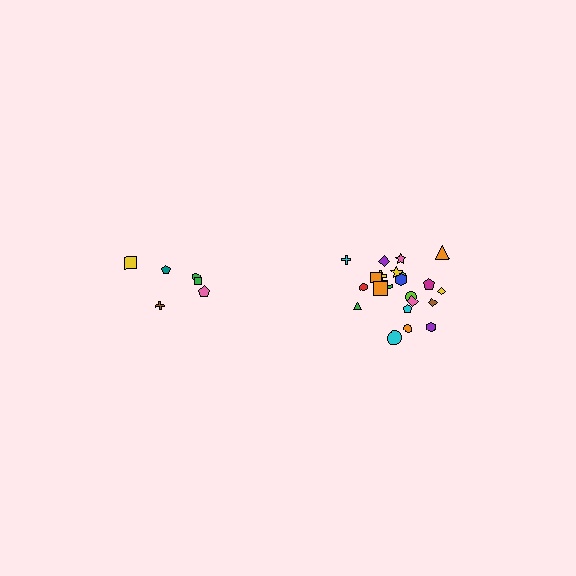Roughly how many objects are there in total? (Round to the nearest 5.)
Roughly 30 objects in total.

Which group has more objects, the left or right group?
The right group.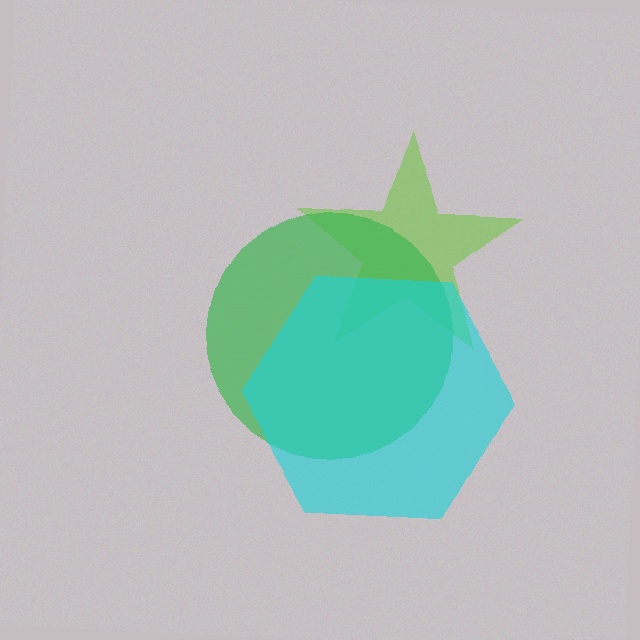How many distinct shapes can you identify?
There are 3 distinct shapes: a lime star, a green circle, a cyan hexagon.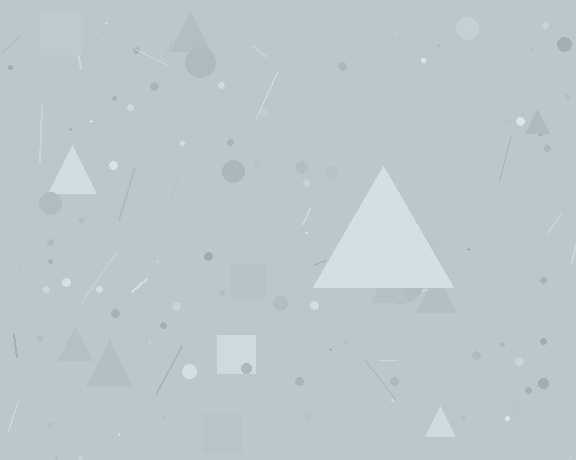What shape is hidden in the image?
A triangle is hidden in the image.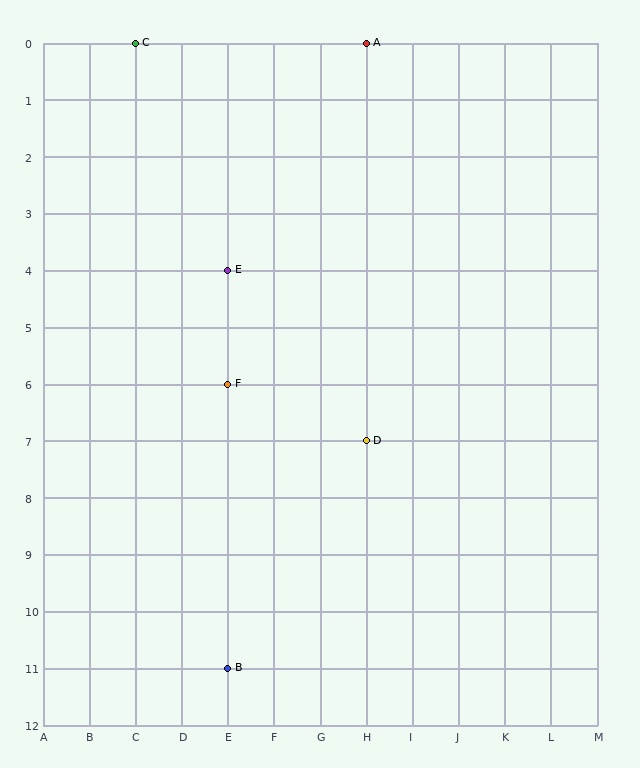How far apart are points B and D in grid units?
Points B and D are 3 columns and 4 rows apart (about 5.0 grid units diagonally).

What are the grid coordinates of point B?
Point B is at grid coordinates (E, 11).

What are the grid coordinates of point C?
Point C is at grid coordinates (C, 0).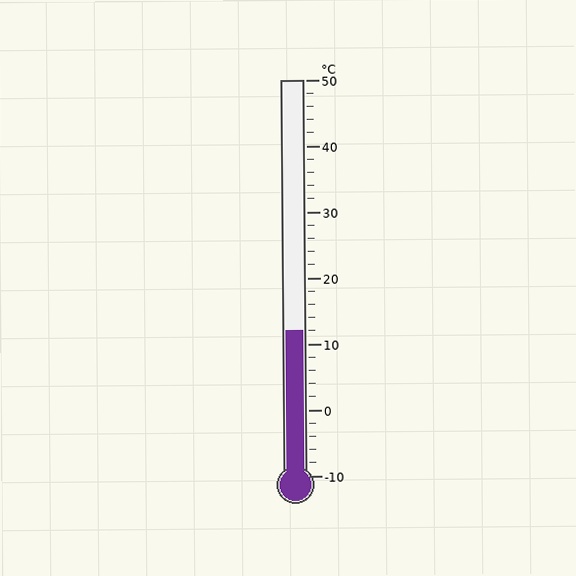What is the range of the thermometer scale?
The thermometer scale ranges from -10°C to 50°C.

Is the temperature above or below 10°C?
The temperature is above 10°C.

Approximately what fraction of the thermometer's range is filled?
The thermometer is filled to approximately 35% of its range.